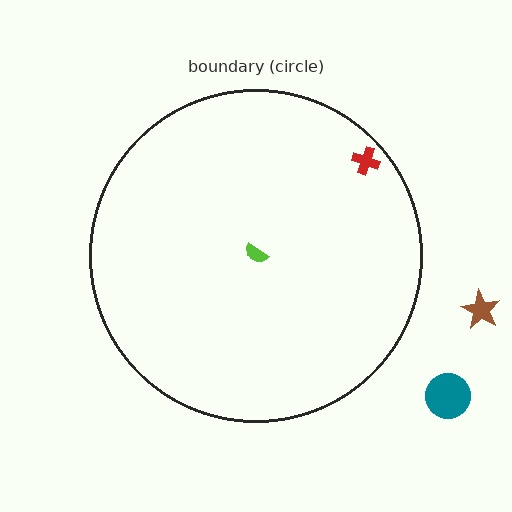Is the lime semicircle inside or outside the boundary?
Inside.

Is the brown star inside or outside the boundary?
Outside.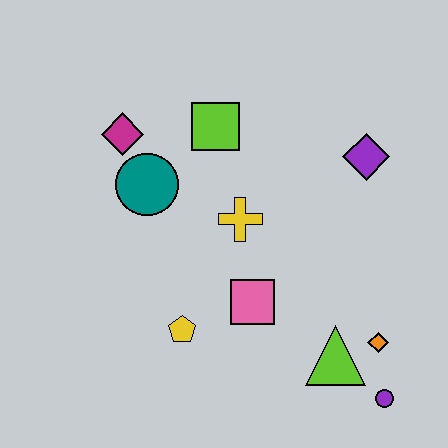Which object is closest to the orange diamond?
The lime triangle is closest to the orange diamond.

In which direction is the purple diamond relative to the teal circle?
The purple diamond is to the right of the teal circle.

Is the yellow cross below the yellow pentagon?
No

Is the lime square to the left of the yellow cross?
Yes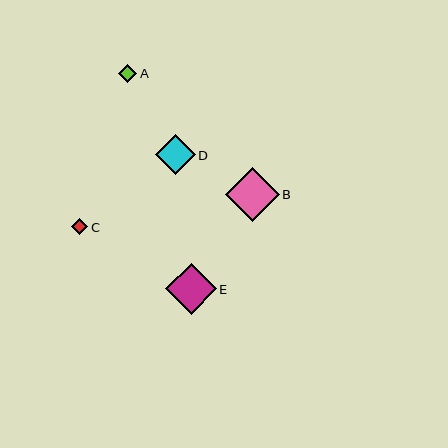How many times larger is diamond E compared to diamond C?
Diamond E is approximately 3.1 times the size of diamond C.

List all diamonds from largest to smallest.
From largest to smallest: B, E, D, A, C.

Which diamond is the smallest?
Diamond C is the smallest with a size of approximately 16 pixels.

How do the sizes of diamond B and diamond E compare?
Diamond B and diamond E are approximately the same size.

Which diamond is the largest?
Diamond B is the largest with a size of approximately 54 pixels.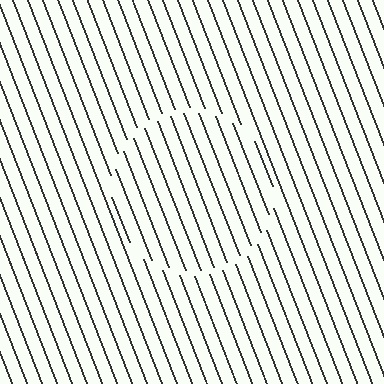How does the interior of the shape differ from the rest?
The interior of the shape contains the same grating, shifted by half a period — the contour is defined by the phase discontinuity where line-ends from the inner and outer gratings abut.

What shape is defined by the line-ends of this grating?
An illusory circle. The interior of the shape contains the same grating, shifted by half a period — the contour is defined by the phase discontinuity where line-ends from the inner and outer gratings abut.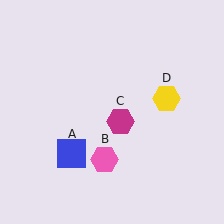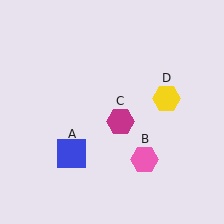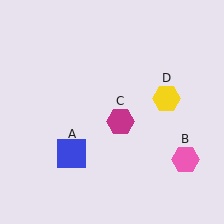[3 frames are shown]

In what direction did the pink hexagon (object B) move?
The pink hexagon (object B) moved right.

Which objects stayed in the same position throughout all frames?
Blue square (object A) and magenta hexagon (object C) and yellow hexagon (object D) remained stationary.